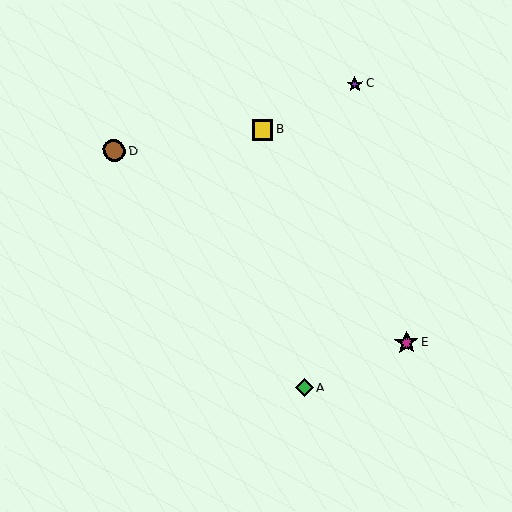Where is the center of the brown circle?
The center of the brown circle is at (114, 151).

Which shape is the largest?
The magenta star (labeled E) is the largest.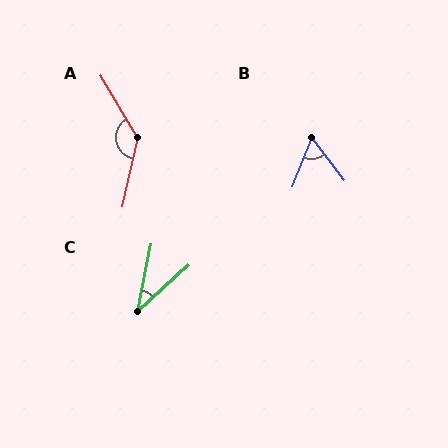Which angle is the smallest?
C, at approximately 37 degrees.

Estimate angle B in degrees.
Approximately 59 degrees.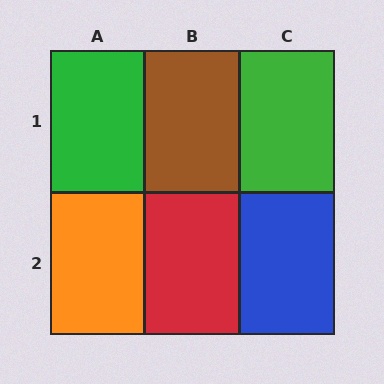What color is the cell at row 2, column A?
Orange.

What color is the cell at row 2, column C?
Blue.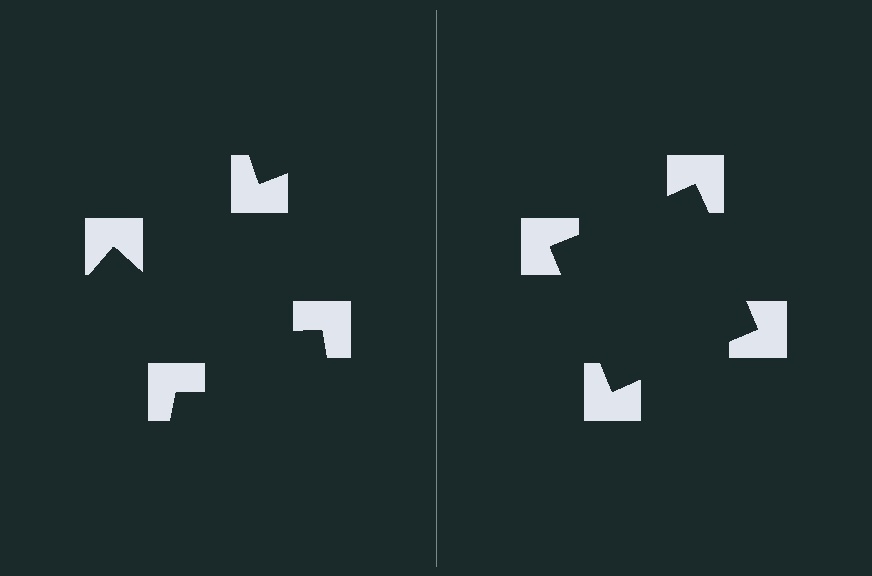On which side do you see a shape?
An illusory square appears on the right side. On the left side the wedge cuts are rotated, so no coherent shape forms.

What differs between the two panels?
The notched squares are positioned identically on both sides; only the wedge orientations differ. On the right they align to a square; on the left they are misaligned.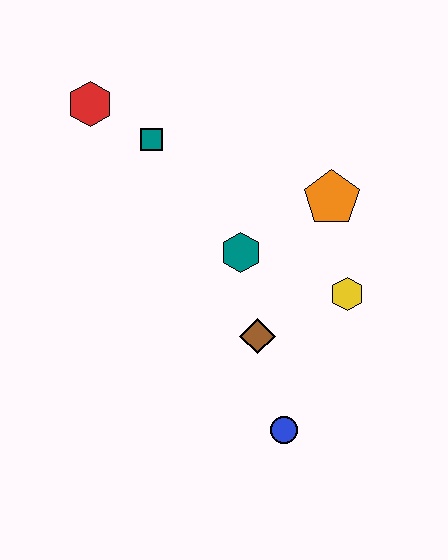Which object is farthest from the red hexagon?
The blue circle is farthest from the red hexagon.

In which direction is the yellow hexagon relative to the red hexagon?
The yellow hexagon is to the right of the red hexagon.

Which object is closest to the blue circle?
The brown diamond is closest to the blue circle.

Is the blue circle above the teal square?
No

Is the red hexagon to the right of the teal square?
No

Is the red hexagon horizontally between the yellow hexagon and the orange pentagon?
No